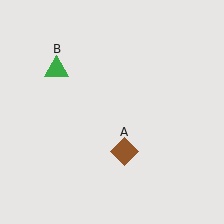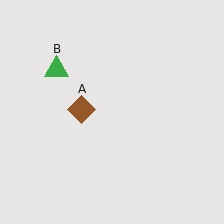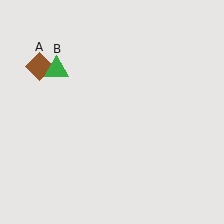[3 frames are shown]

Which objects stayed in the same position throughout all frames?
Green triangle (object B) remained stationary.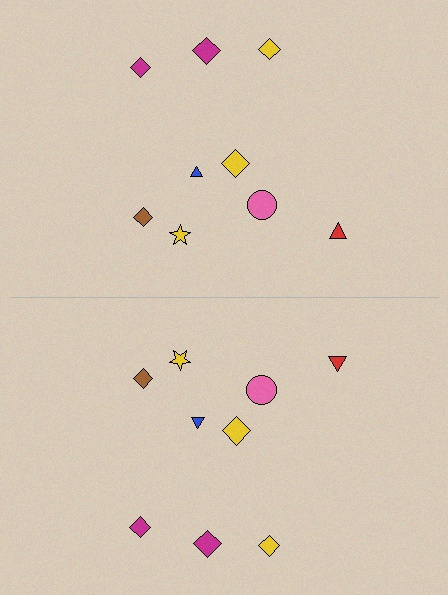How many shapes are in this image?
There are 18 shapes in this image.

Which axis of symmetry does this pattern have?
The pattern has a horizontal axis of symmetry running through the center of the image.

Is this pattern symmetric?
Yes, this pattern has bilateral (reflection) symmetry.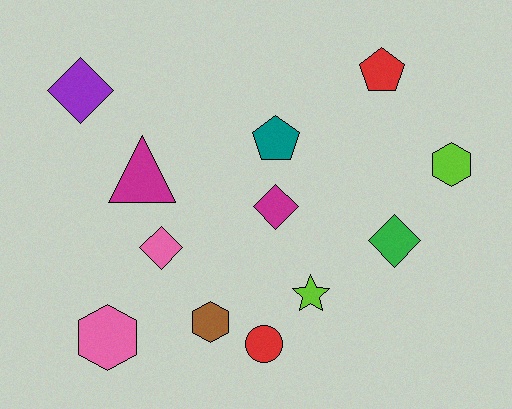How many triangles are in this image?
There is 1 triangle.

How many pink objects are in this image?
There are 2 pink objects.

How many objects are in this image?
There are 12 objects.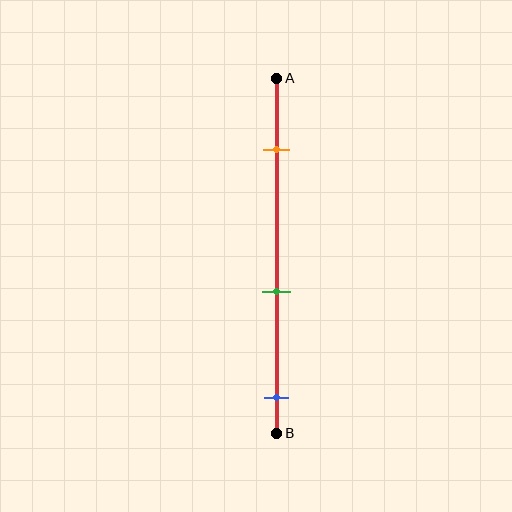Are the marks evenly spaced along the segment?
Yes, the marks are approximately evenly spaced.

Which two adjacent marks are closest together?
The green and blue marks are the closest adjacent pair.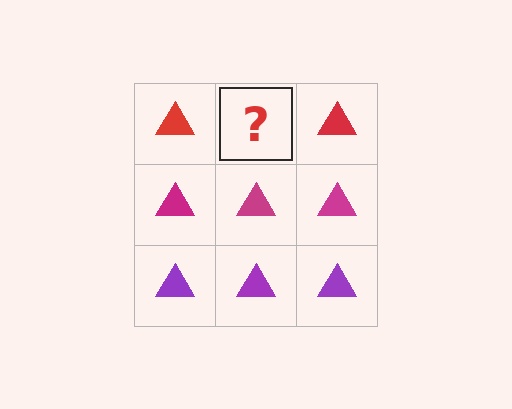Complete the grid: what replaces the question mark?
The question mark should be replaced with a red triangle.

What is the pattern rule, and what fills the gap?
The rule is that each row has a consistent color. The gap should be filled with a red triangle.